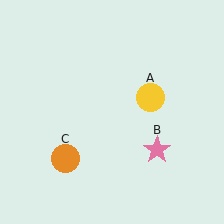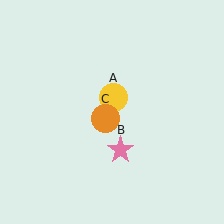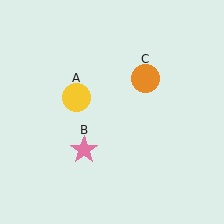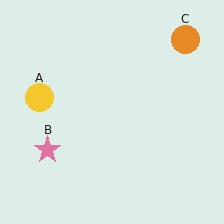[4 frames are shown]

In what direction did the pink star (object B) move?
The pink star (object B) moved left.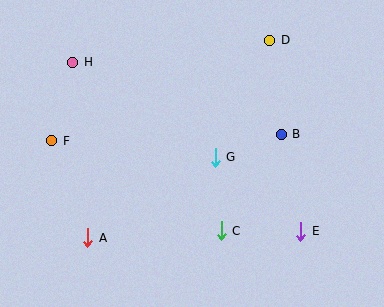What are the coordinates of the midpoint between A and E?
The midpoint between A and E is at (194, 235).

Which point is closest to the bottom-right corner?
Point E is closest to the bottom-right corner.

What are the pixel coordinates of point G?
Point G is at (215, 157).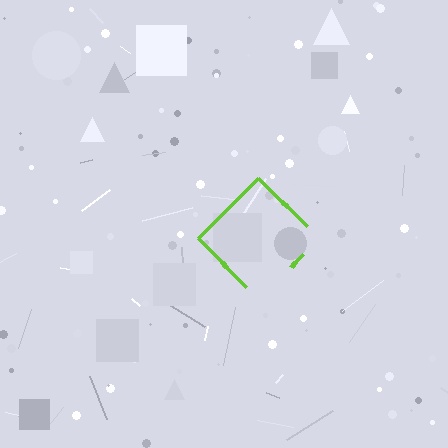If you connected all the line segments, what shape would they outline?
They would outline a diamond.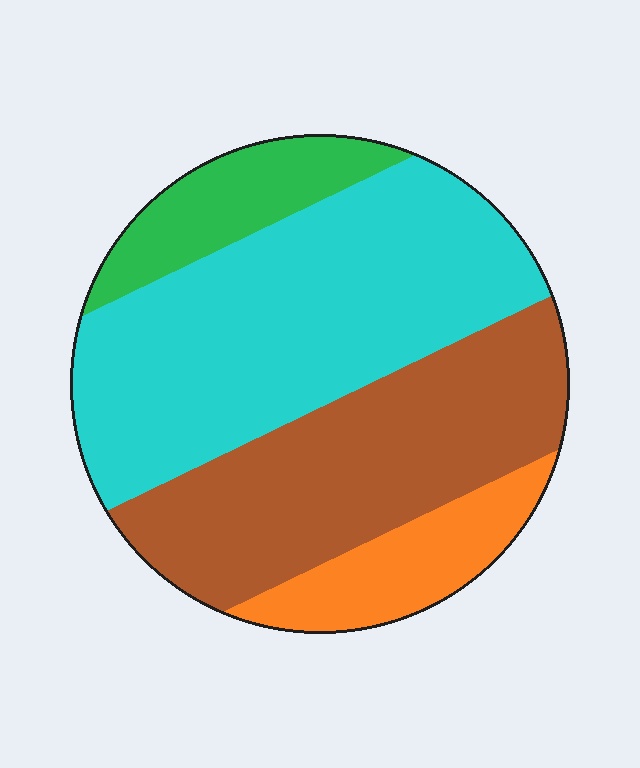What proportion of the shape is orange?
Orange takes up about one eighth (1/8) of the shape.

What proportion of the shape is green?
Green takes up about one eighth (1/8) of the shape.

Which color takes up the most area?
Cyan, at roughly 45%.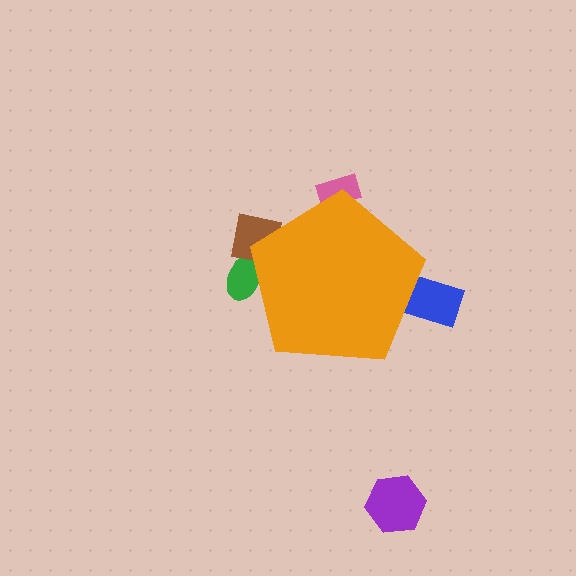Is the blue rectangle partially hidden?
Yes, the blue rectangle is partially hidden behind the orange pentagon.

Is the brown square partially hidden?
Yes, the brown square is partially hidden behind the orange pentagon.